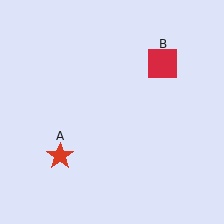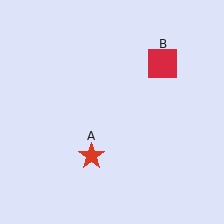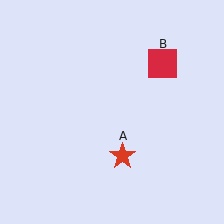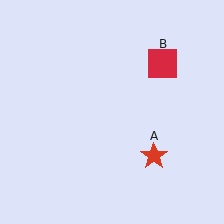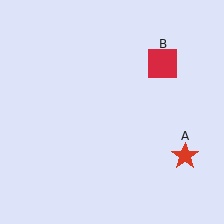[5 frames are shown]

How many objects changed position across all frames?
1 object changed position: red star (object A).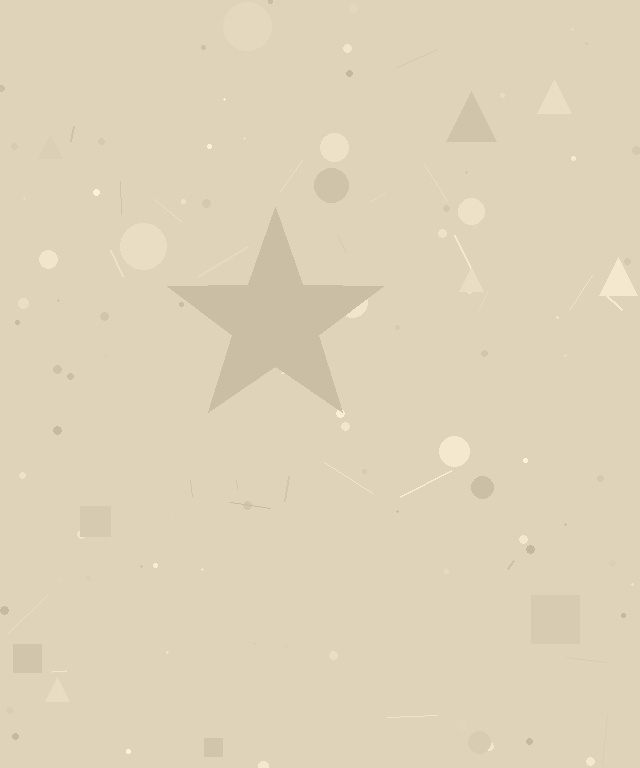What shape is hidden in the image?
A star is hidden in the image.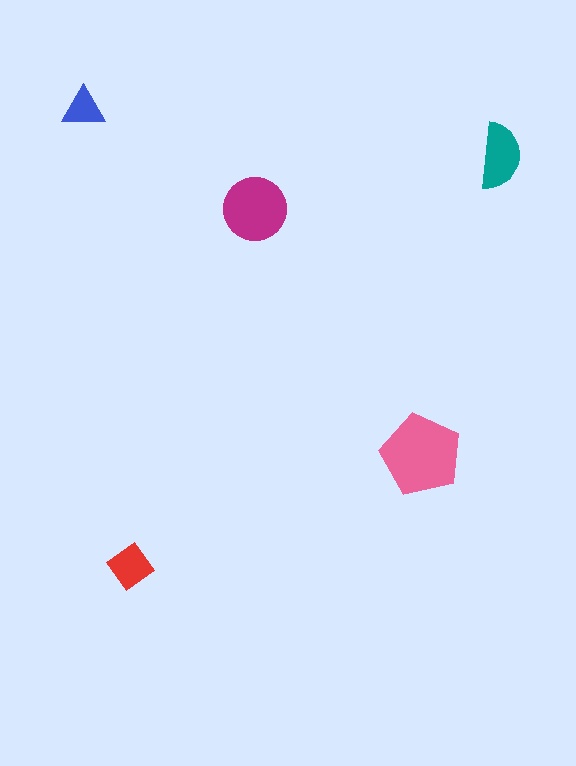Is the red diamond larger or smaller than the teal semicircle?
Smaller.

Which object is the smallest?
The blue triangle.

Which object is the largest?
The pink pentagon.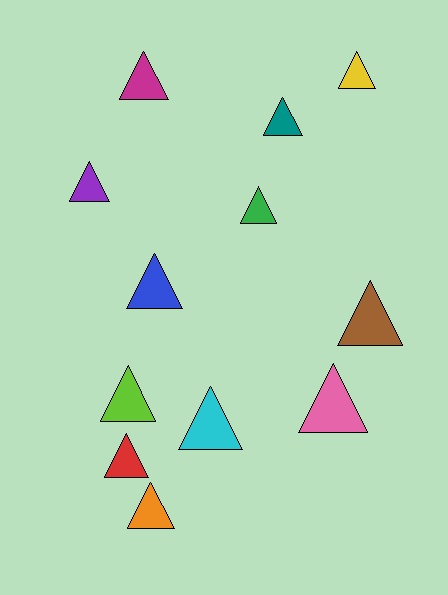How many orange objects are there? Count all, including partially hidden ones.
There is 1 orange object.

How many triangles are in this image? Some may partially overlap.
There are 12 triangles.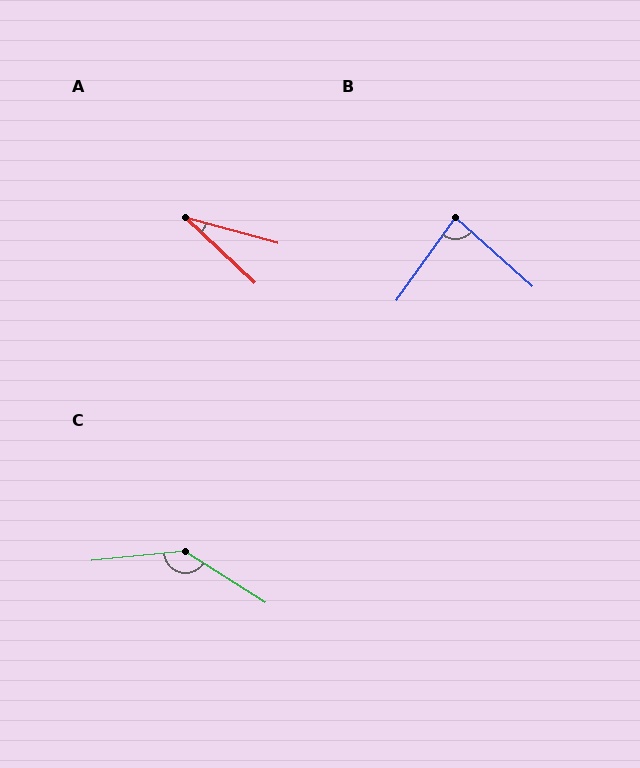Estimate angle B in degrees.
Approximately 83 degrees.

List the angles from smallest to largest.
A (28°), B (83°), C (142°).